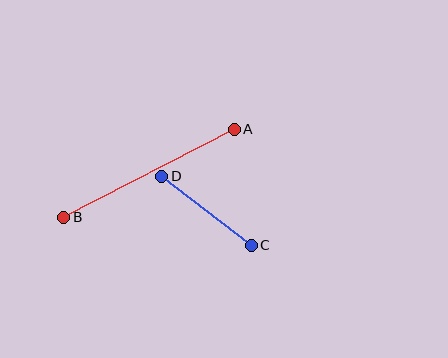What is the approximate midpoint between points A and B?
The midpoint is at approximately (149, 173) pixels.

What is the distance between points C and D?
The distance is approximately 113 pixels.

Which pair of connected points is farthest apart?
Points A and B are farthest apart.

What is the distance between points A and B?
The distance is approximately 192 pixels.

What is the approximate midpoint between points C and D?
The midpoint is at approximately (206, 211) pixels.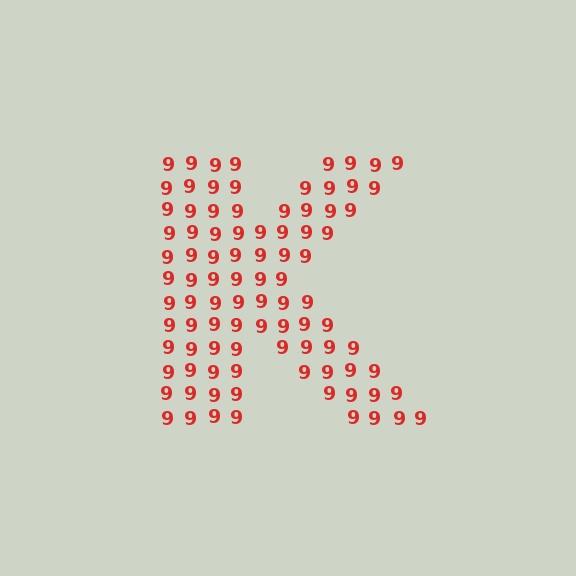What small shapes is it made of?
It is made of small digit 9's.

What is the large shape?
The large shape is the letter K.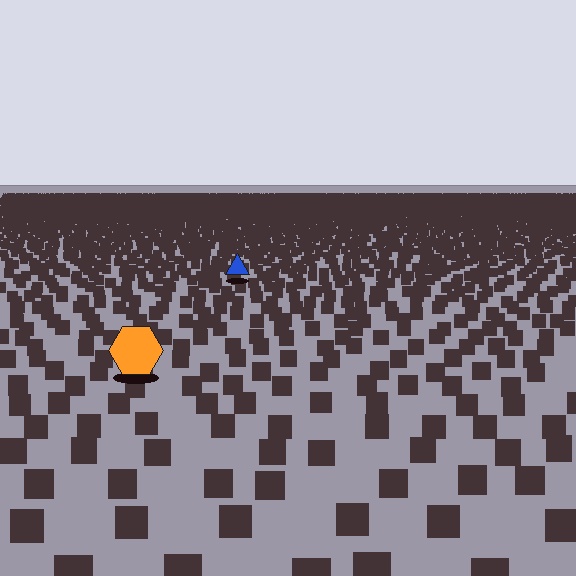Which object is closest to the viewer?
The orange hexagon is closest. The texture marks near it are larger and more spread out.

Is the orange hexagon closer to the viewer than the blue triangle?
Yes. The orange hexagon is closer — you can tell from the texture gradient: the ground texture is coarser near it.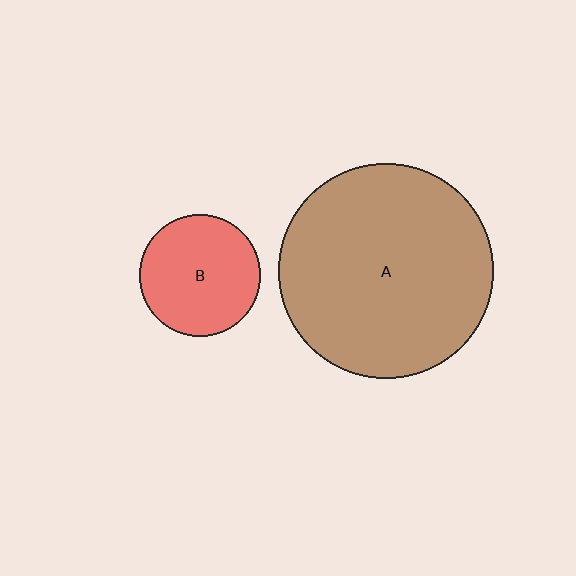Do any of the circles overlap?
No, none of the circles overlap.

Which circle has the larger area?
Circle A (brown).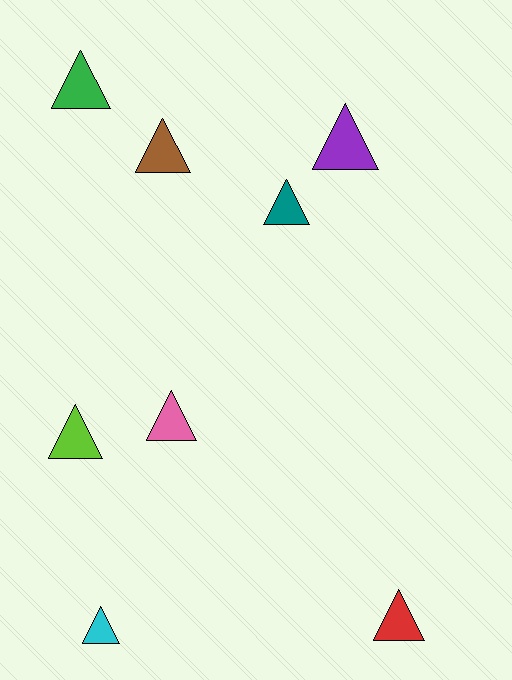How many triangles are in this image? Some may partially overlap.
There are 8 triangles.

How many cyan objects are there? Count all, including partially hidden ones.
There is 1 cyan object.